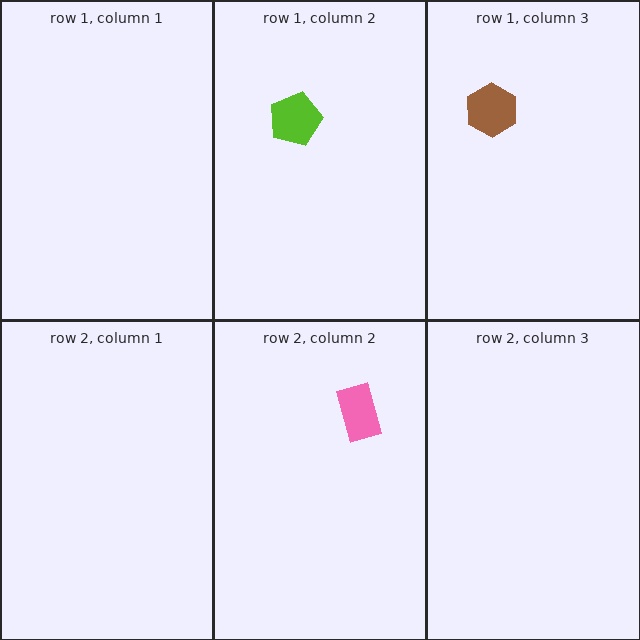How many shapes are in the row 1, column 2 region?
1.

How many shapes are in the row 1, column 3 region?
1.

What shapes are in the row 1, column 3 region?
The brown hexagon.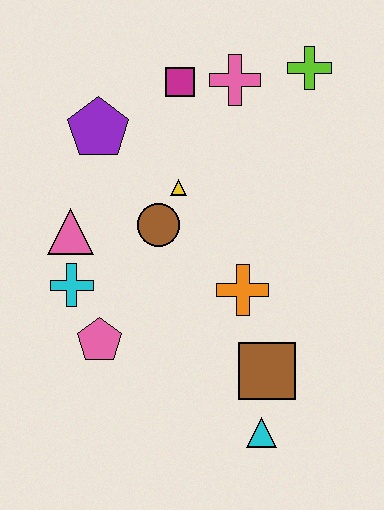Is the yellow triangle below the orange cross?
No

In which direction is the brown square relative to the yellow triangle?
The brown square is below the yellow triangle.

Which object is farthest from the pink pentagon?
The lime cross is farthest from the pink pentagon.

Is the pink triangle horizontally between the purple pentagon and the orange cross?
No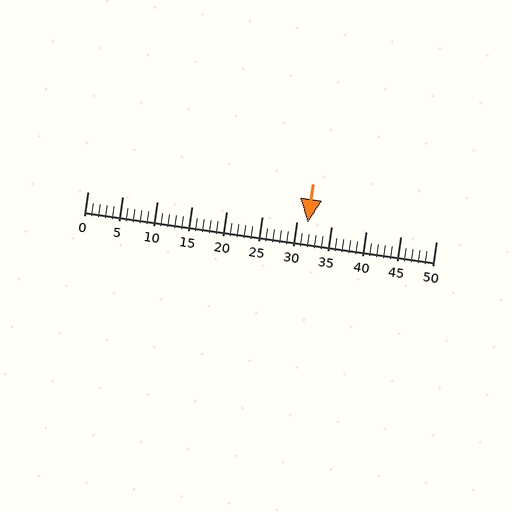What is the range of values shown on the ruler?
The ruler shows values from 0 to 50.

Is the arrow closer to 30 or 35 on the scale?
The arrow is closer to 30.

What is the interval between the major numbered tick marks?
The major tick marks are spaced 5 units apart.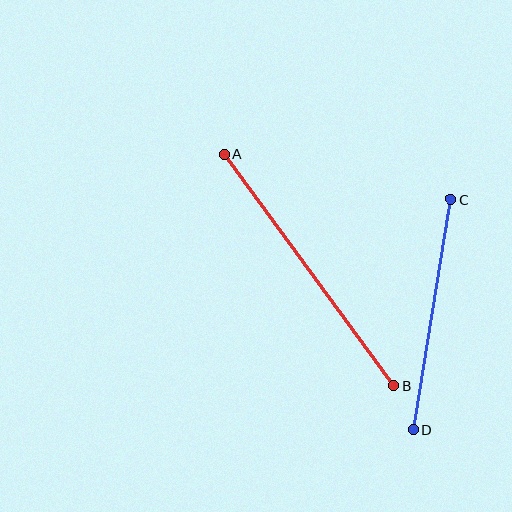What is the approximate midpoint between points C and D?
The midpoint is at approximately (432, 315) pixels.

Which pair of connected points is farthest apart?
Points A and B are farthest apart.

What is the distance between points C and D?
The distance is approximately 234 pixels.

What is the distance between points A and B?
The distance is approximately 287 pixels.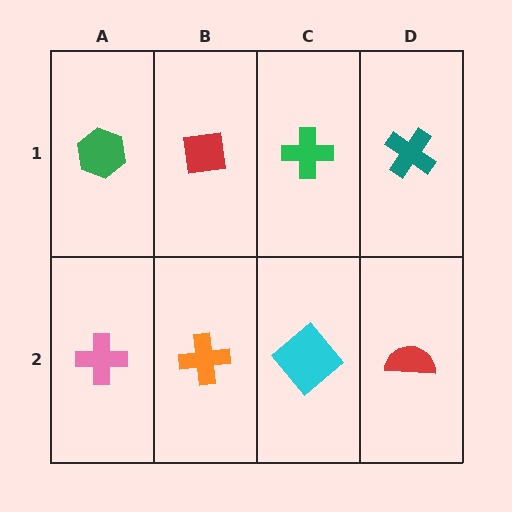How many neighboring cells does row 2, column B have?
3.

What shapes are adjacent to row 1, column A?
A pink cross (row 2, column A), a red square (row 1, column B).